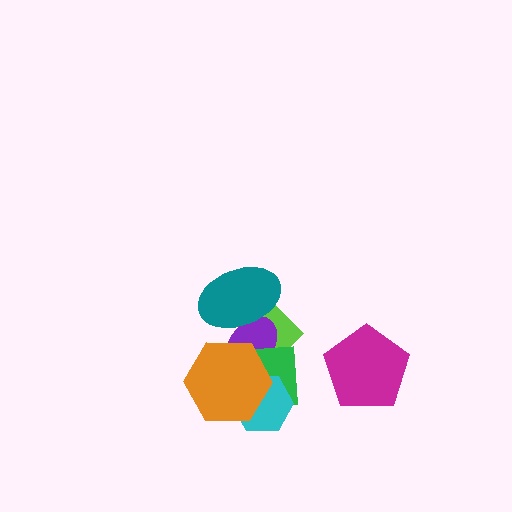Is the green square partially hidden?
Yes, it is partially covered by another shape.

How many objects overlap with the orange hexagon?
4 objects overlap with the orange hexagon.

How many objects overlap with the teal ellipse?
2 objects overlap with the teal ellipse.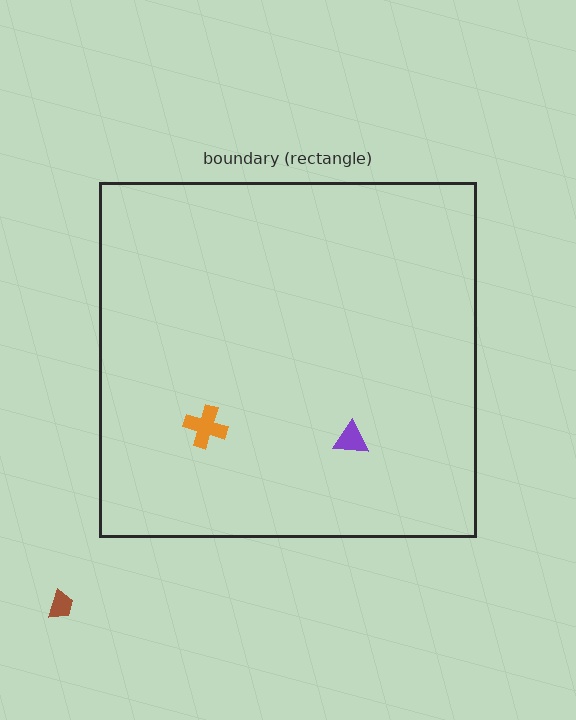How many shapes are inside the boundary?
2 inside, 1 outside.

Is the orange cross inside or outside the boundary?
Inside.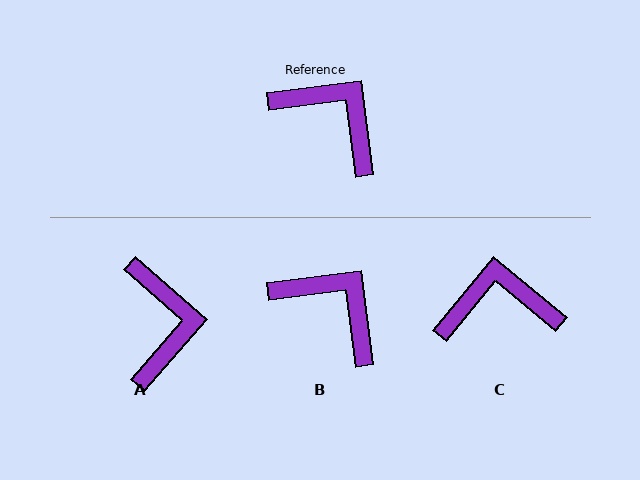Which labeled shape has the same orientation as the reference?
B.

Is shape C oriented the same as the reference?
No, it is off by about 43 degrees.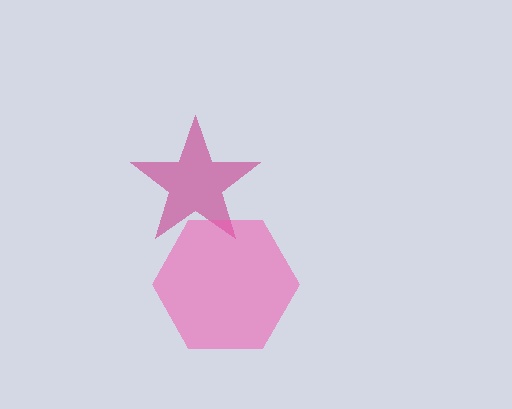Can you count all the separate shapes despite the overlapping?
Yes, there are 2 separate shapes.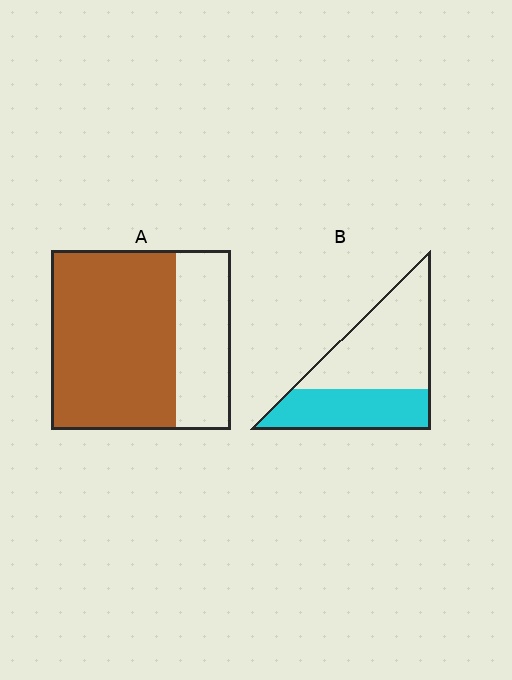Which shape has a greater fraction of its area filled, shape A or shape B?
Shape A.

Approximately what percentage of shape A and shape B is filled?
A is approximately 70% and B is approximately 40%.